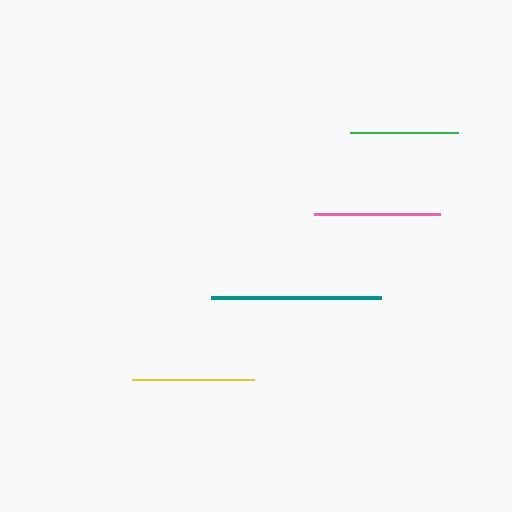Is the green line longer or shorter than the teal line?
The teal line is longer than the green line.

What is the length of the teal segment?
The teal segment is approximately 170 pixels long.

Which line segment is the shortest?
The green line is the shortest at approximately 109 pixels.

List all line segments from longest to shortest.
From longest to shortest: teal, pink, yellow, green.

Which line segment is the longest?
The teal line is the longest at approximately 170 pixels.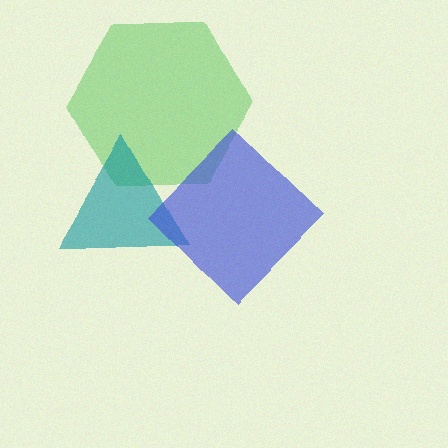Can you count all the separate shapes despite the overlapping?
Yes, there are 3 separate shapes.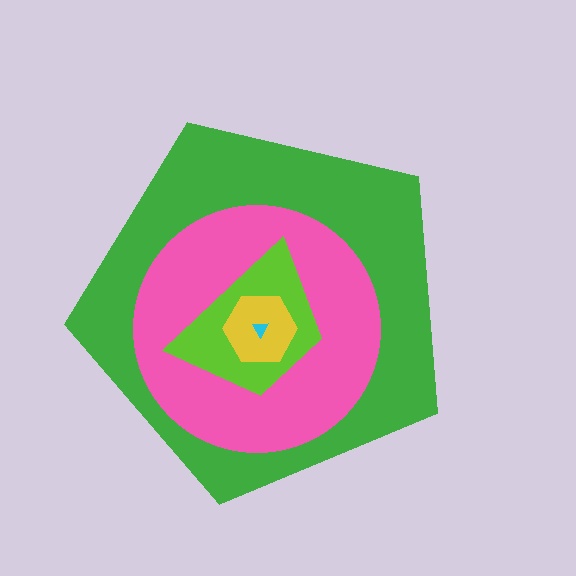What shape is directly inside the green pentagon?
The pink circle.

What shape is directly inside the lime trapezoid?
The yellow hexagon.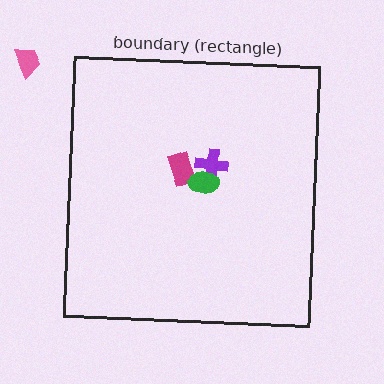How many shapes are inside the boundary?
3 inside, 1 outside.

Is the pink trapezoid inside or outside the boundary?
Outside.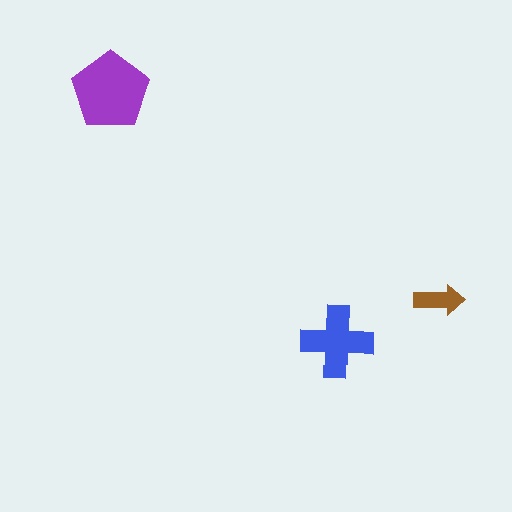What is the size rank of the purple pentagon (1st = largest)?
1st.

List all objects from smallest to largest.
The brown arrow, the blue cross, the purple pentagon.